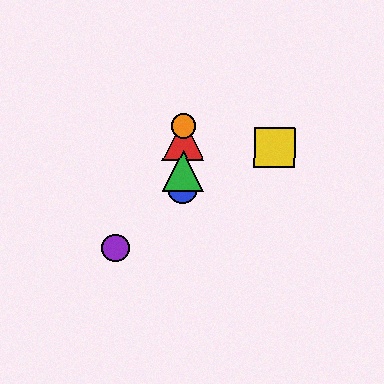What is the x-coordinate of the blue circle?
The blue circle is at x≈183.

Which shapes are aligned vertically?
The red triangle, the blue circle, the green triangle, the orange circle are aligned vertically.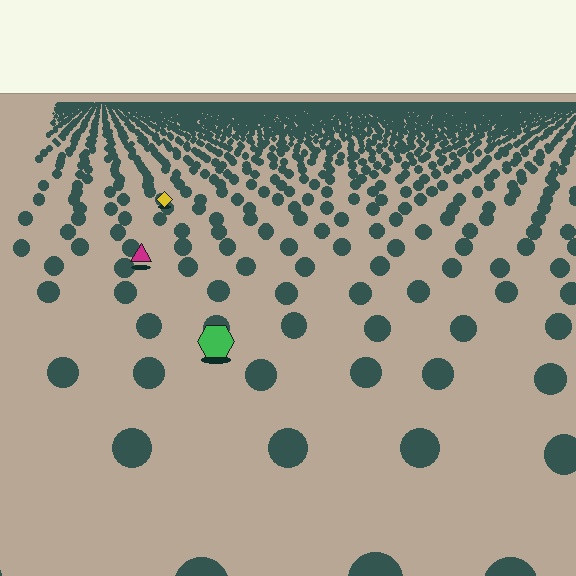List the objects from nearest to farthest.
From nearest to farthest: the green hexagon, the magenta triangle, the yellow diamond.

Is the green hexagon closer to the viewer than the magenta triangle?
Yes. The green hexagon is closer — you can tell from the texture gradient: the ground texture is coarser near it.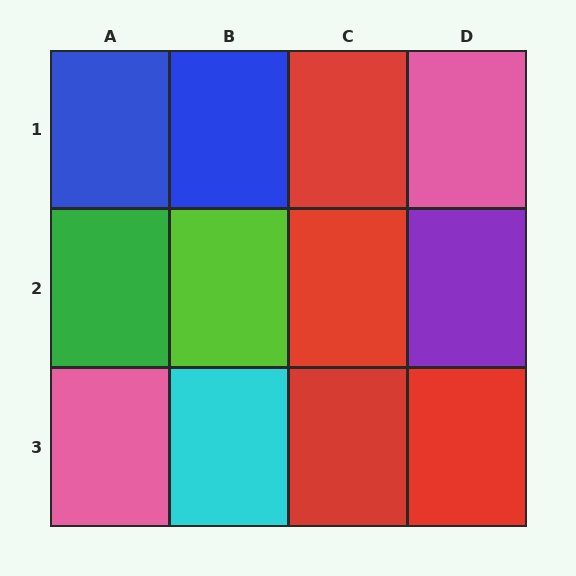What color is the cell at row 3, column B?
Cyan.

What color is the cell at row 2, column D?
Purple.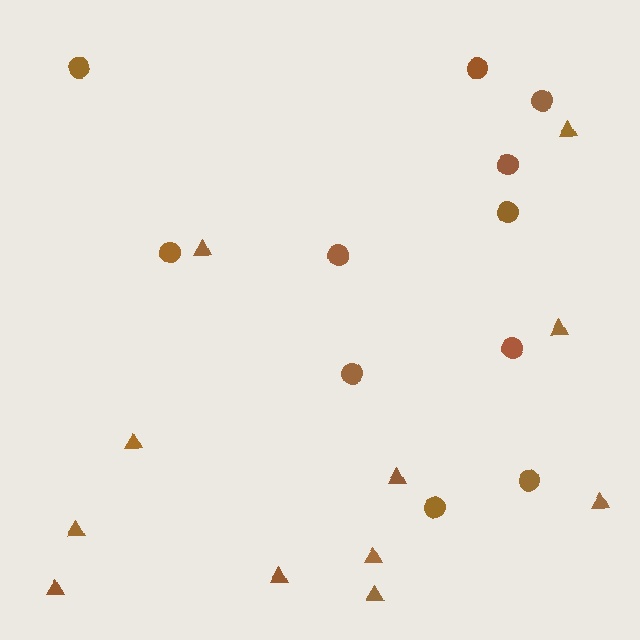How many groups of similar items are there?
There are 2 groups: one group of triangles (11) and one group of circles (11).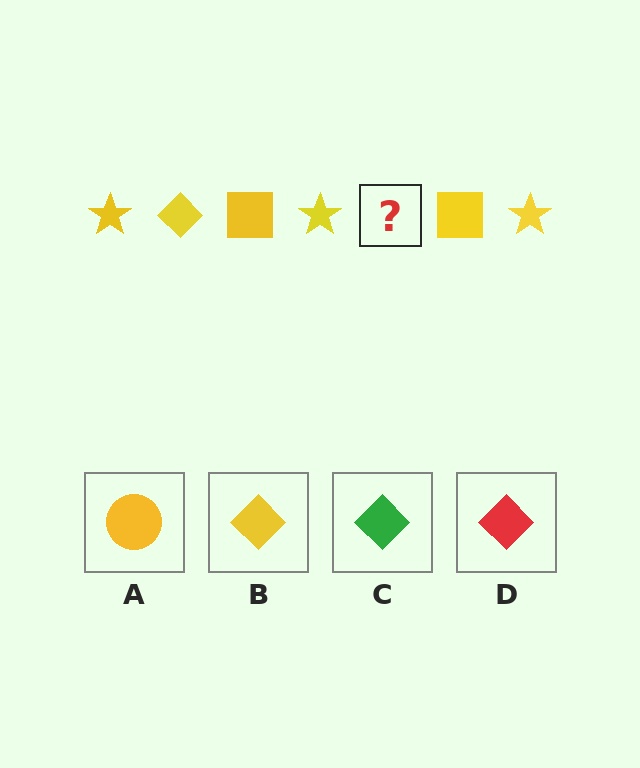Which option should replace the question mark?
Option B.